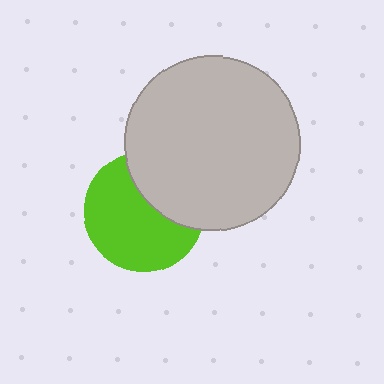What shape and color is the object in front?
The object in front is a light gray circle.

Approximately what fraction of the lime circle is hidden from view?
Roughly 35% of the lime circle is hidden behind the light gray circle.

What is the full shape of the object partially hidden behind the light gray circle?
The partially hidden object is a lime circle.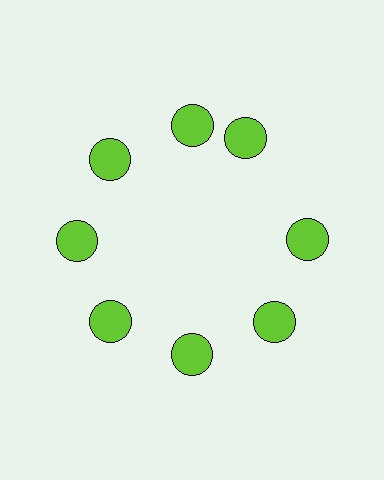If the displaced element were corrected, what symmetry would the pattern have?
It would have 8-fold rotational symmetry — the pattern would map onto itself every 45 degrees.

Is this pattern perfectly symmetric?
No. The 8 lime circles are arranged in a ring, but one element near the 2 o'clock position is rotated out of alignment along the ring, breaking the 8-fold rotational symmetry.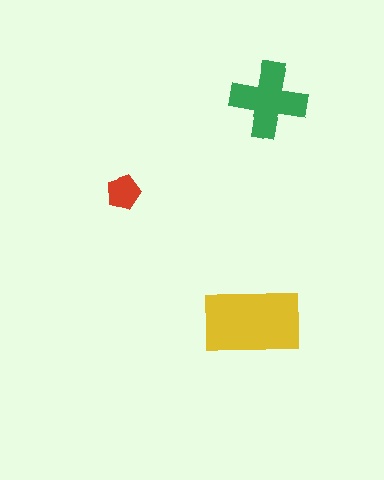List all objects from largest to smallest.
The yellow rectangle, the green cross, the red pentagon.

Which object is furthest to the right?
The green cross is rightmost.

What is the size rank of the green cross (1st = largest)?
2nd.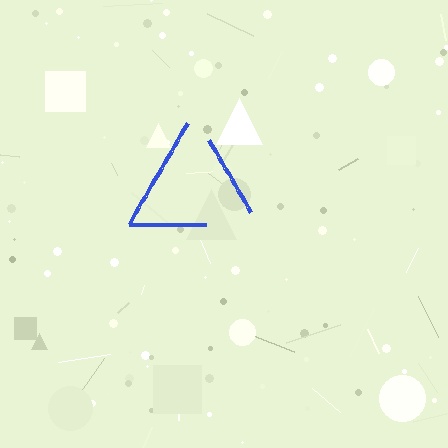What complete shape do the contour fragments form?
The contour fragments form a triangle.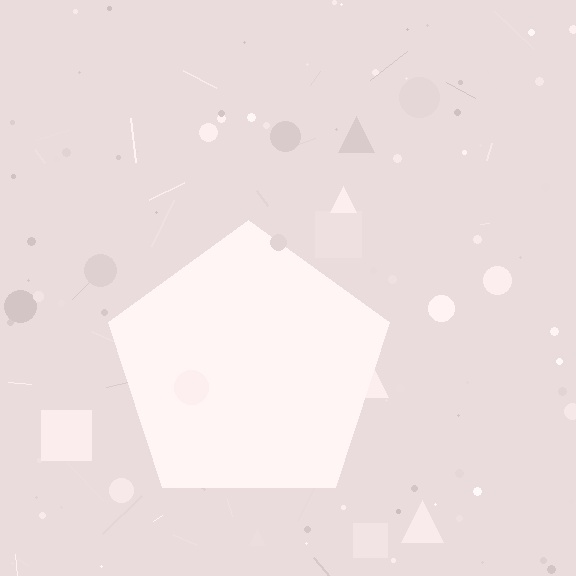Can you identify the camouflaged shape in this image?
The camouflaged shape is a pentagon.